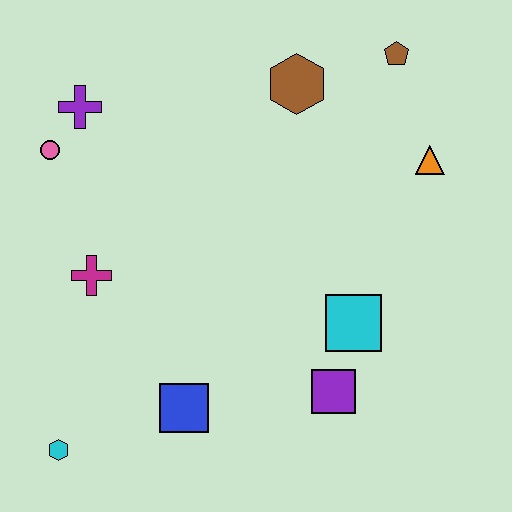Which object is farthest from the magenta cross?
The brown pentagon is farthest from the magenta cross.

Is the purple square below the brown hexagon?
Yes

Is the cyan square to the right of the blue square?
Yes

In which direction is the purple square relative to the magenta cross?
The purple square is to the right of the magenta cross.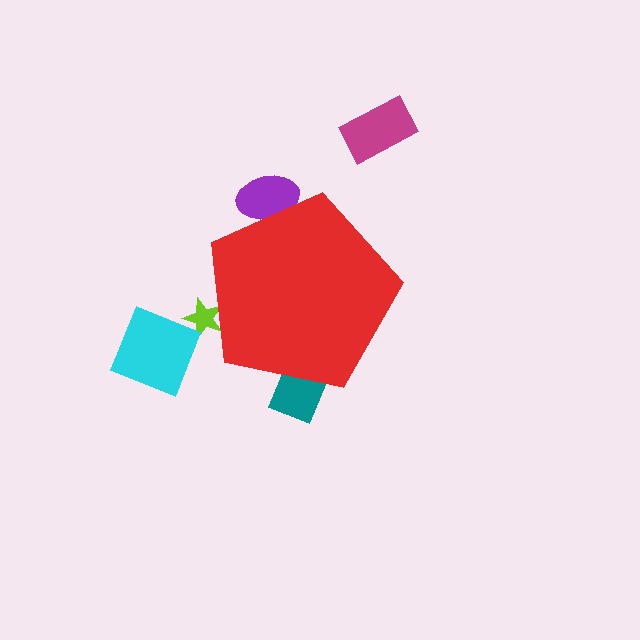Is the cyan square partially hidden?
No, the cyan square is fully visible.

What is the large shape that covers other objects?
A red pentagon.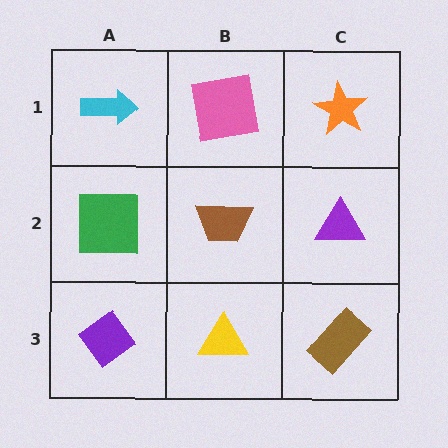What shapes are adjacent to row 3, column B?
A brown trapezoid (row 2, column B), a purple diamond (row 3, column A), a brown rectangle (row 3, column C).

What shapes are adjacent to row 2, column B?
A pink square (row 1, column B), a yellow triangle (row 3, column B), a green square (row 2, column A), a purple triangle (row 2, column C).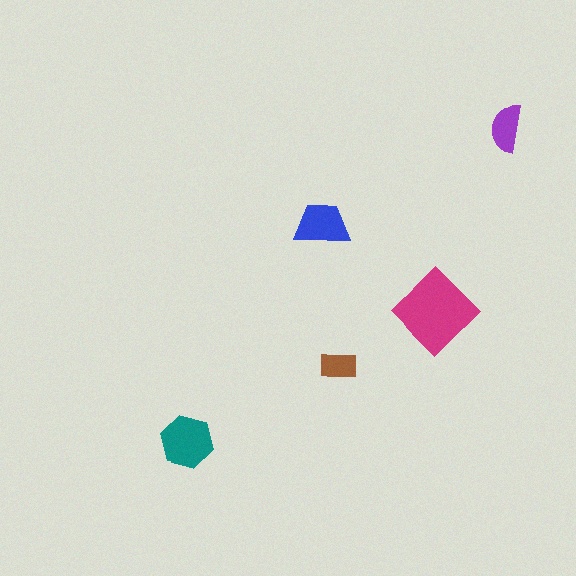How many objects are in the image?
There are 5 objects in the image.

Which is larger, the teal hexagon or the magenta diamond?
The magenta diamond.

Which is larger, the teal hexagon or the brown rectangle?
The teal hexagon.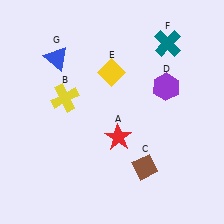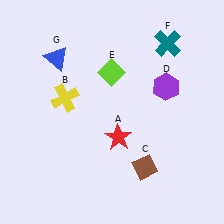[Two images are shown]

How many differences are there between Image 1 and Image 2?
There is 1 difference between the two images.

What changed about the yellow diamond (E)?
In Image 1, E is yellow. In Image 2, it changed to lime.